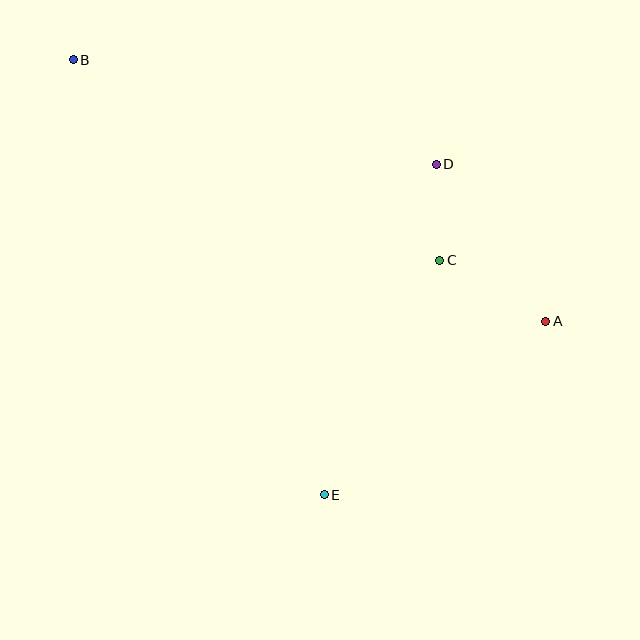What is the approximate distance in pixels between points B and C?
The distance between B and C is approximately 418 pixels.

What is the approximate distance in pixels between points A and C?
The distance between A and C is approximately 123 pixels.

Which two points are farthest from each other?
Points A and B are farthest from each other.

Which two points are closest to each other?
Points C and D are closest to each other.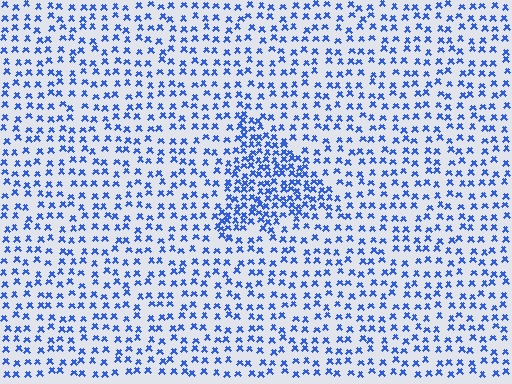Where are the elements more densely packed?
The elements are more densely packed inside the triangle boundary.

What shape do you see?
I see a triangle.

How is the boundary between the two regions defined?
The boundary is defined by a change in element density (approximately 2.1x ratio). All elements are the same color, size, and shape.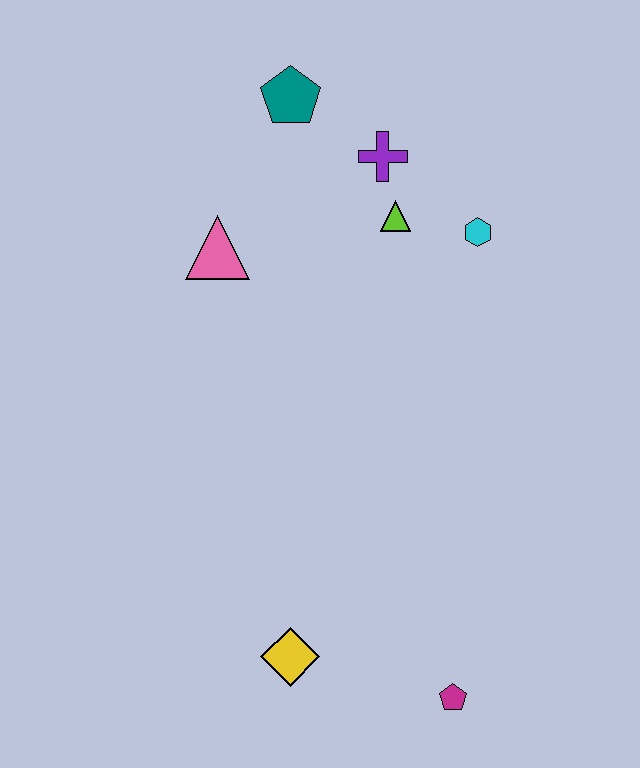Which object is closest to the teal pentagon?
The purple cross is closest to the teal pentagon.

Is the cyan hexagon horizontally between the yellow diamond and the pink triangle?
No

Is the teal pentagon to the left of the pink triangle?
No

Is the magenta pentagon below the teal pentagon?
Yes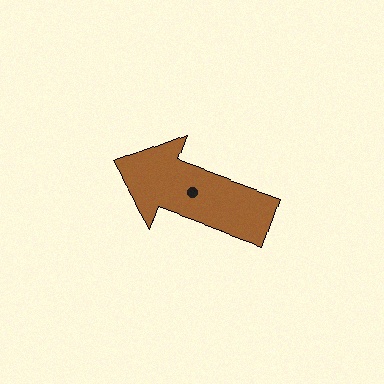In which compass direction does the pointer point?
West.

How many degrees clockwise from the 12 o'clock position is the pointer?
Approximately 290 degrees.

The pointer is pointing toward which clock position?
Roughly 10 o'clock.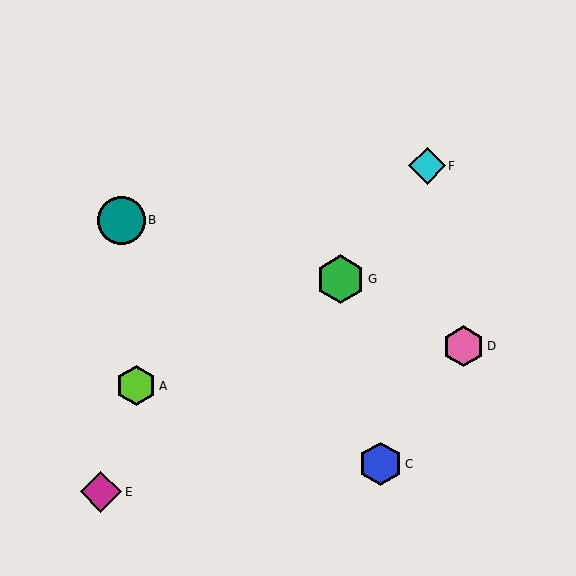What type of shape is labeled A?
Shape A is a lime hexagon.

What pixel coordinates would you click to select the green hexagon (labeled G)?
Click at (341, 279) to select the green hexagon G.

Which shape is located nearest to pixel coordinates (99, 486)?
The magenta diamond (labeled E) at (101, 492) is nearest to that location.